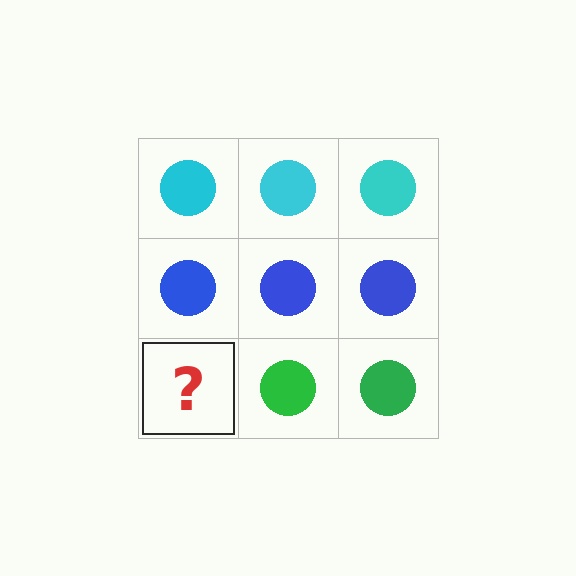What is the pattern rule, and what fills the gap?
The rule is that each row has a consistent color. The gap should be filled with a green circle.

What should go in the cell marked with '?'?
The missing cell should contain a green circle.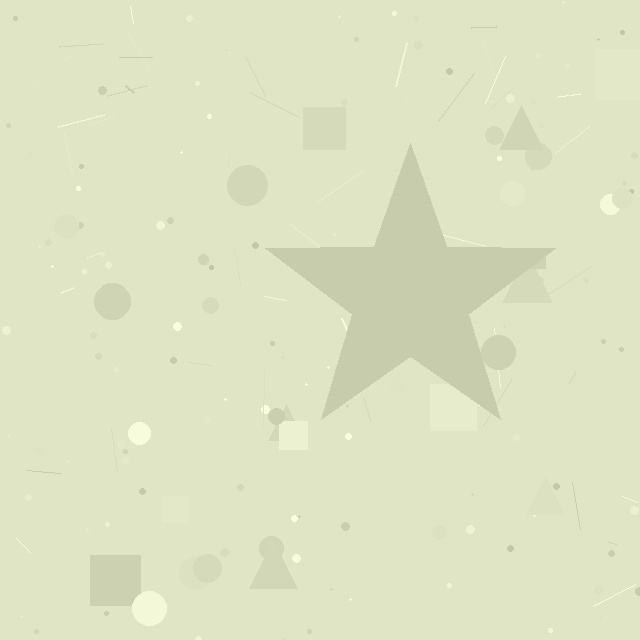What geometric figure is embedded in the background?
A star is embedded in the background.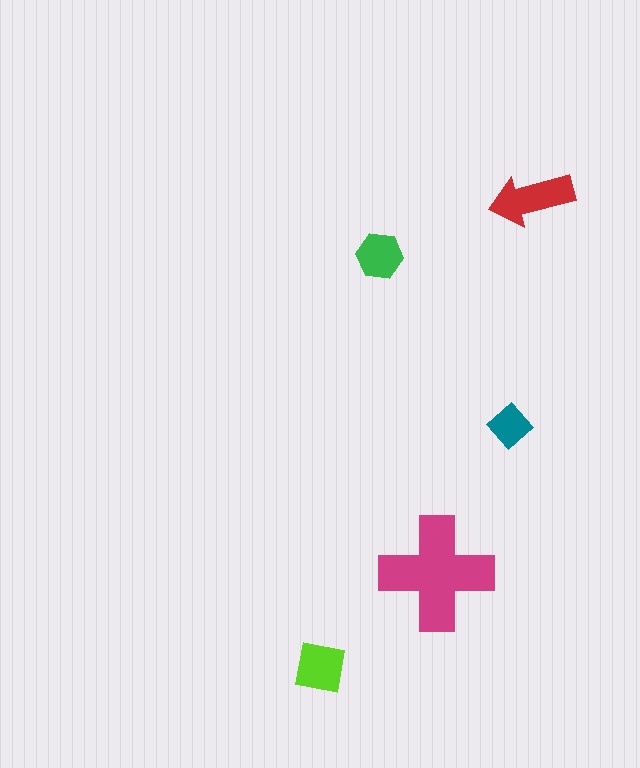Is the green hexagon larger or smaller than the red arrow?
Smaller.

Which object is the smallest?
The teal diamond.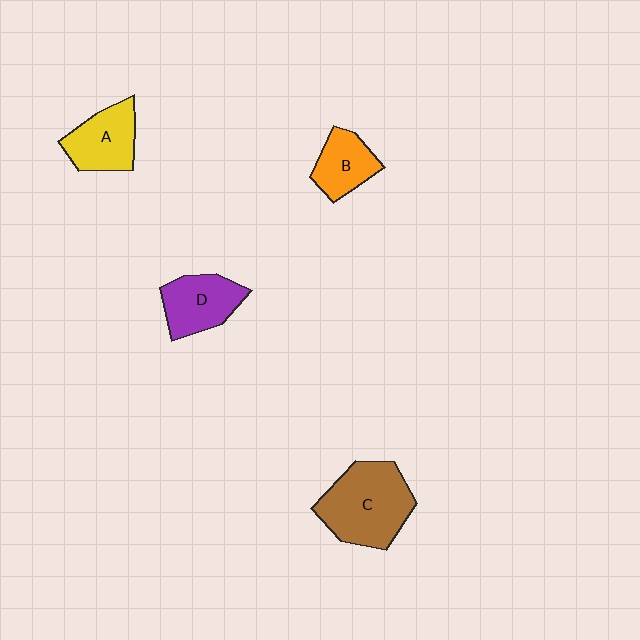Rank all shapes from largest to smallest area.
From largest to smallest: C (brown), D (purple), A (yellow), B (orange).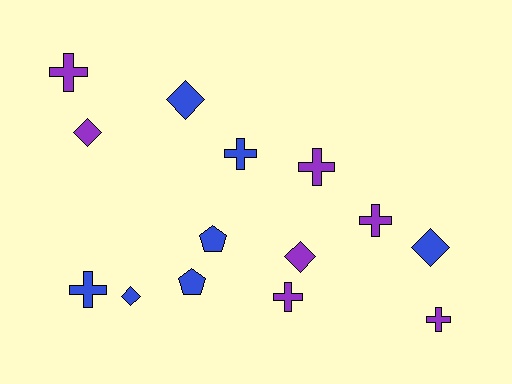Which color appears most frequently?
Purple, with 7 objects.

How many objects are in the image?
There are 14 objects.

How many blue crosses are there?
There are 2 blue crosses.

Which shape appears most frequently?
Cross, with 7 objects.